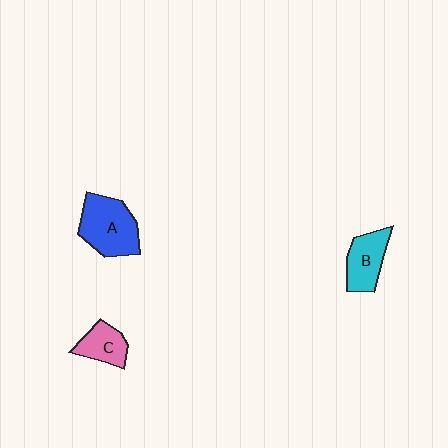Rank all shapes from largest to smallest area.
From largest to smallest: A (blue), B (cyan), C (pink).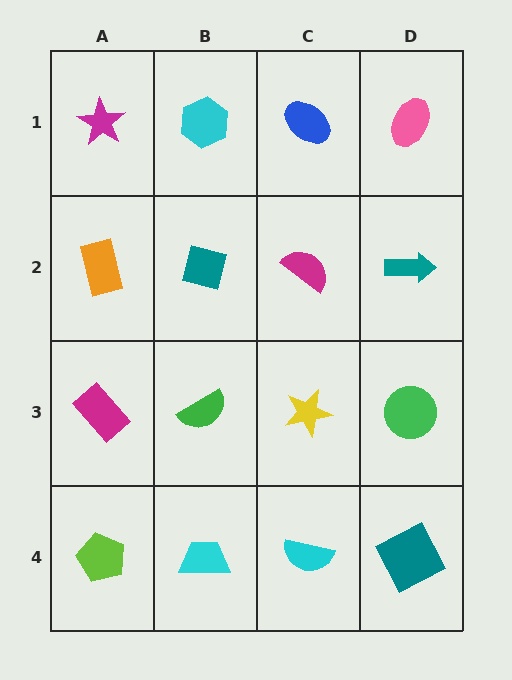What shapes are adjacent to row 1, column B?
A teal square (row 2, column B), a magenta star (row 1, column A), a blue ellipse (row 1, column C).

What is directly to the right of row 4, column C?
A teal square.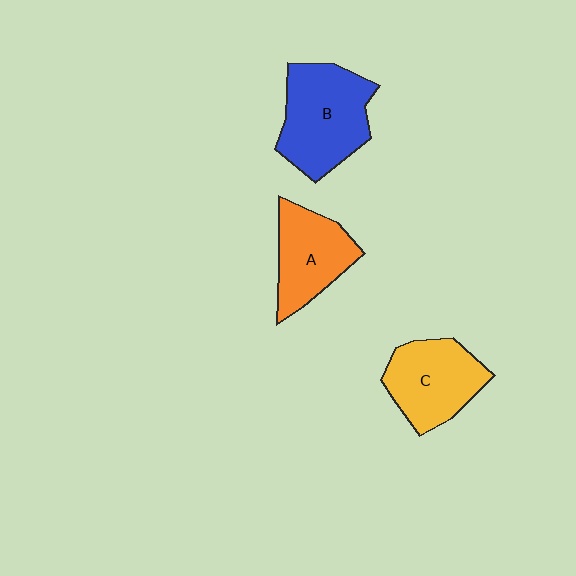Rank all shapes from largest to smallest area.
From largest to smallest: B (blue), C (yellow), A (orange).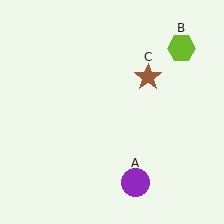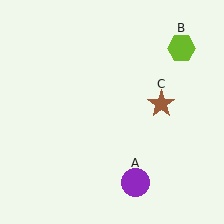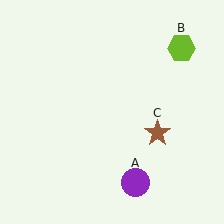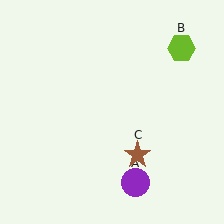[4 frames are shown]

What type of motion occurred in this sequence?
The brown star (object C) rotated clockwise around the center of the scene.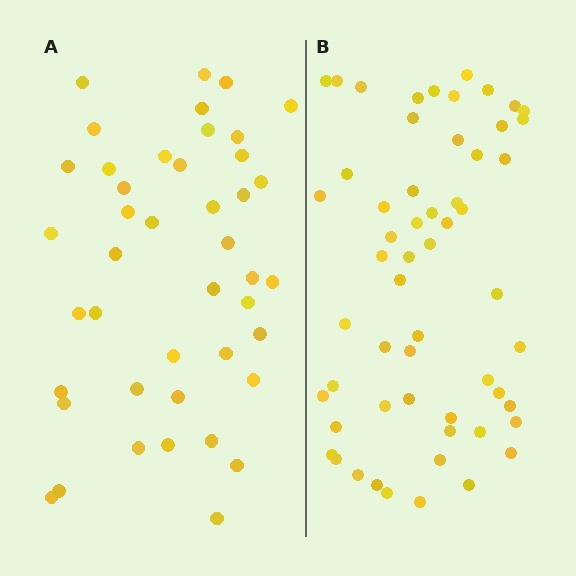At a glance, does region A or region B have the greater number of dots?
Region B (the right region) has more dots.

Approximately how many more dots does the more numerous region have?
Region B has approximately 15 more dots than region A.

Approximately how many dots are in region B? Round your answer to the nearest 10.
About 60 dots. (The exact count is 57, which rounds to 60.)